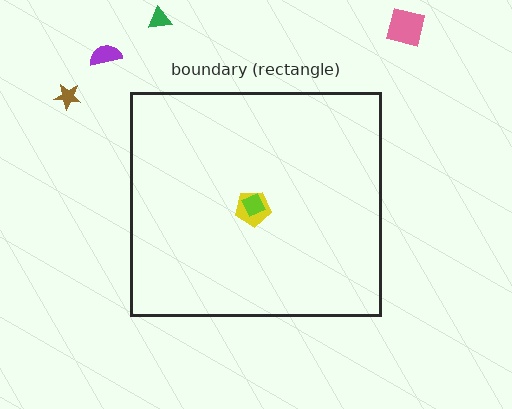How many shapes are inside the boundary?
2 inside, 4 outside.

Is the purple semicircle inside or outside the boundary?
Outside.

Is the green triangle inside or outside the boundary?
Outside.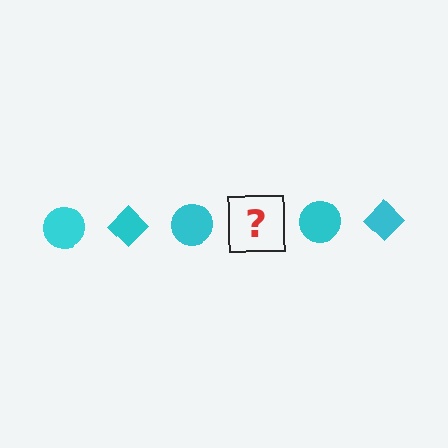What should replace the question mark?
The question mark should be replaced with a cyan diamond.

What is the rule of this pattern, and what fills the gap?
The rule is that the pattern cycles through circle, diamond shapes in cyan. The gap should be filled with a cyan diamond.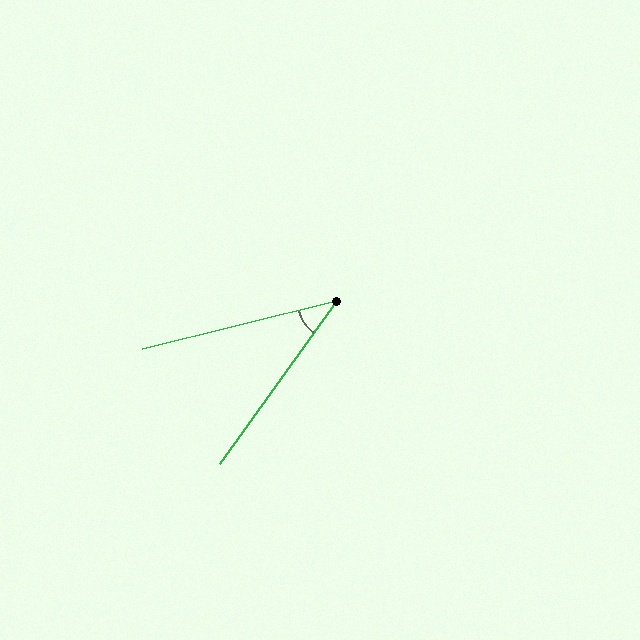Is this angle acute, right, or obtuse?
It is acute.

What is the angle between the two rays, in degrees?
Approximately 40 degrees.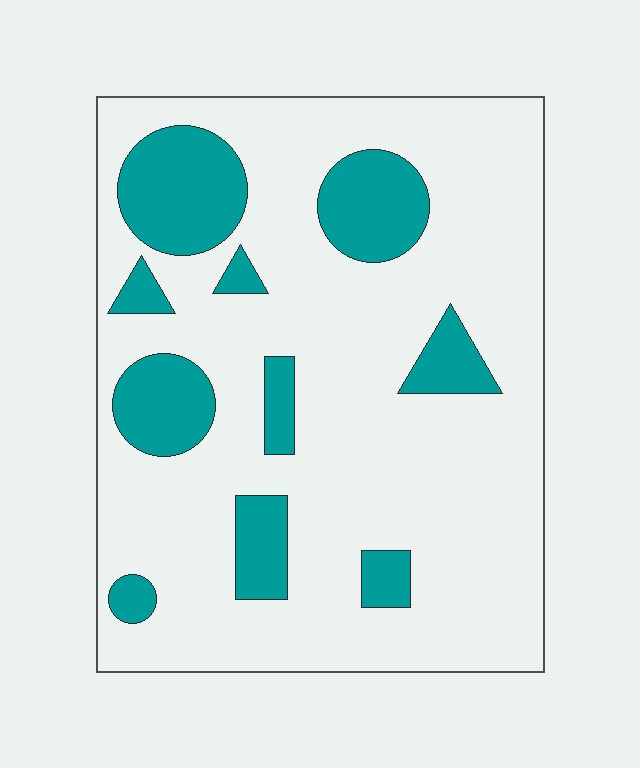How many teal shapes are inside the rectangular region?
10.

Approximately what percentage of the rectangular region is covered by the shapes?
Approximately 20%.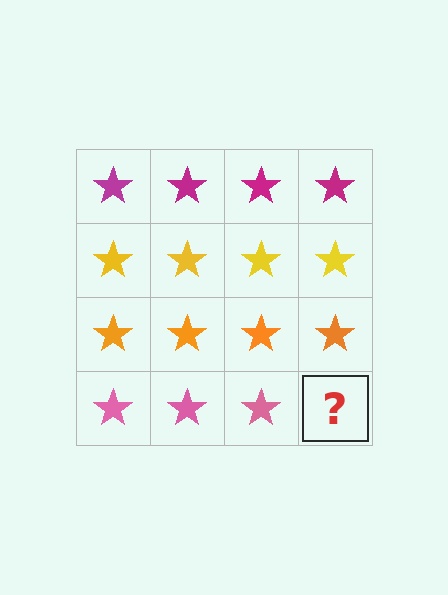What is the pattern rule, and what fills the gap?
The rule is that each row has a consistent color. The gap should be filled with a pink star.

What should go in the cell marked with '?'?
The missing cell should contain a pink star.